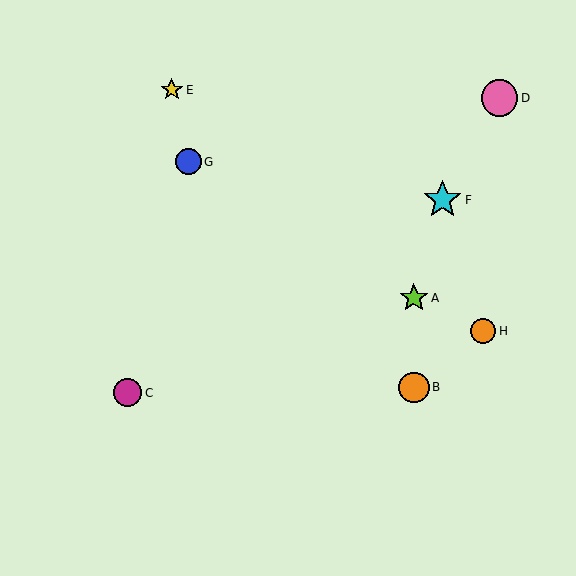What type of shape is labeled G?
Shape G is a blue circle.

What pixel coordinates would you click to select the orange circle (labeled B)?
Click at (414, 387) to select the orange circle B.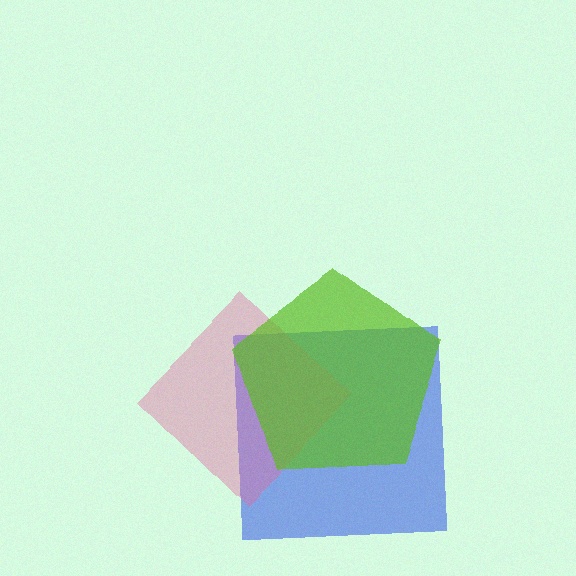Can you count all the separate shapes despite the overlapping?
Yes, there are 3 separate shapes.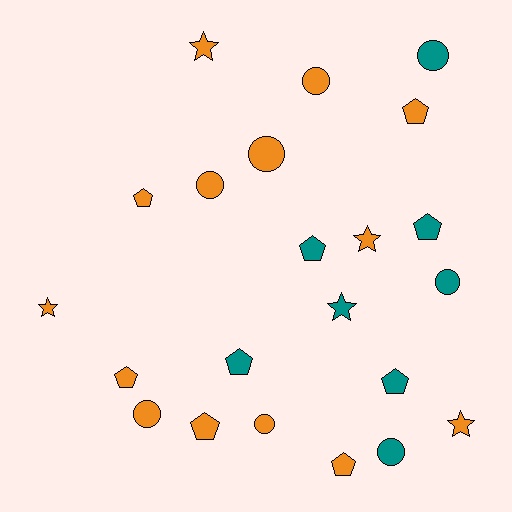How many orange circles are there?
There are 5 orange circles.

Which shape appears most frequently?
Pentagon, with 9 objects.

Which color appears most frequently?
Orange, with 14 objects.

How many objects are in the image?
There are 22 objects.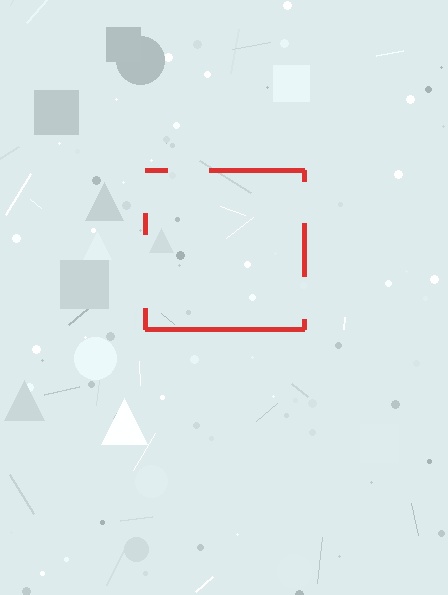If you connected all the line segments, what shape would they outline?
They would outline a square.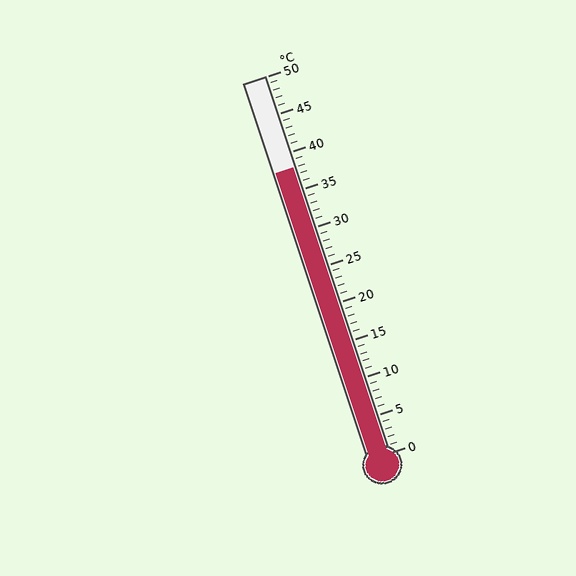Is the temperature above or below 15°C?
The temperature is above 15°C.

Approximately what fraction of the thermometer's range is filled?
The thermometer is filled to approximately 75% of its range.